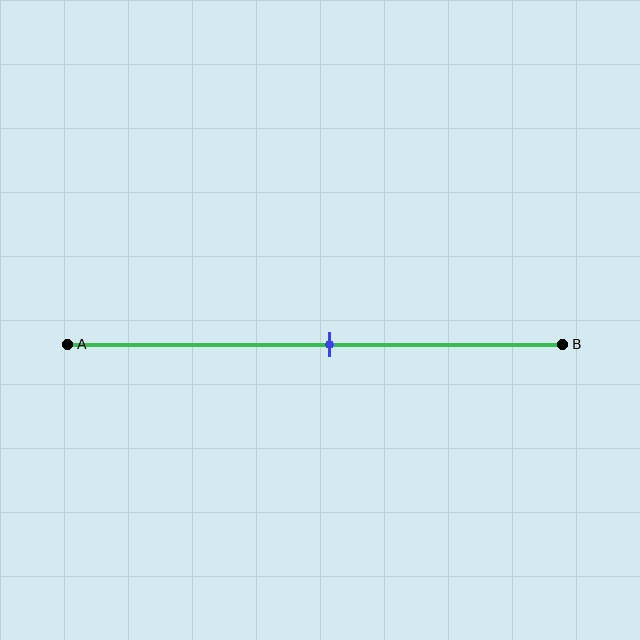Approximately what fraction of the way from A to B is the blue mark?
The blue mark is approximately 55% of the way from A to B.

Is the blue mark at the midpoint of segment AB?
Yes, the mark is approximately at the midpoint.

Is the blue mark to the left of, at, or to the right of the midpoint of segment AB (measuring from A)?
The blue mark is approximately at the midpoint of segment AB.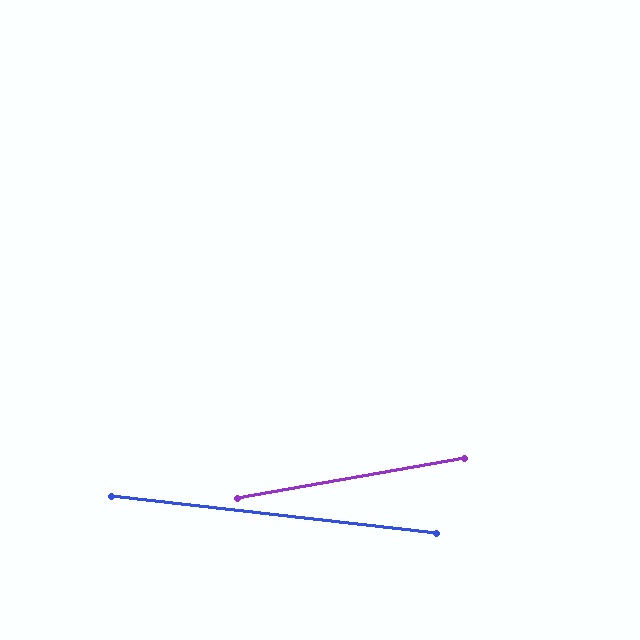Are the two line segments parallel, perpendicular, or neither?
Neither parallel nor perpendicular — they differ by about 16°.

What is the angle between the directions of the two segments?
Approximately 16 degrees.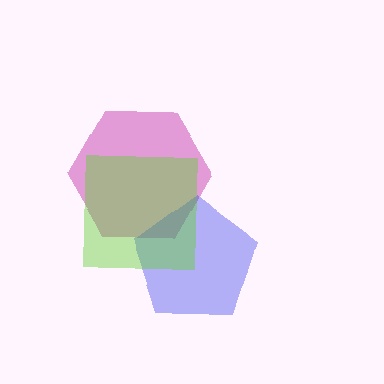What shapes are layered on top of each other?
The layered shapes are: a magenta hexagon, a blue pentagon, a lime square.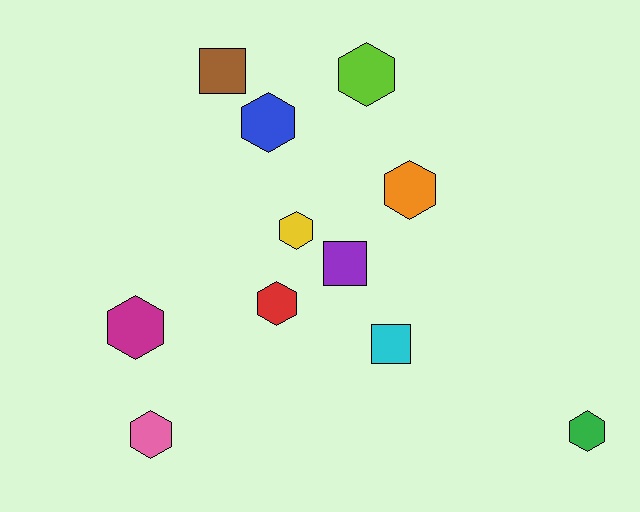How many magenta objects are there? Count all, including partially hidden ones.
There is 1 magenta object.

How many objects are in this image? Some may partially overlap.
There are 11 objects.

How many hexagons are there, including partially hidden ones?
There are 8 hexagons.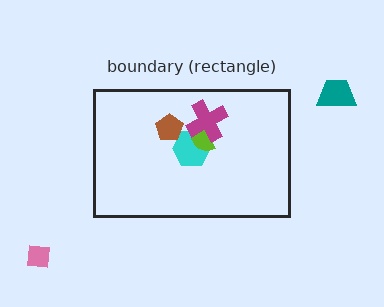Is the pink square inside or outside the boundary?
Outside.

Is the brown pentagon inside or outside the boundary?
Inside.